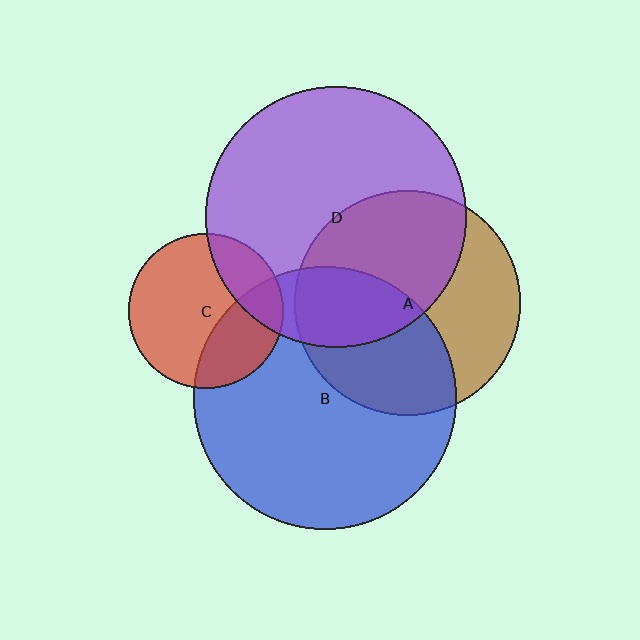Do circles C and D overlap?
Yes.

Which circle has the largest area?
Circle B (blue).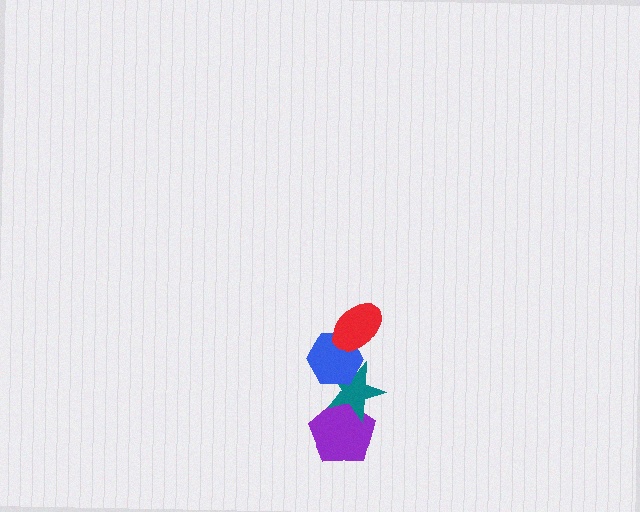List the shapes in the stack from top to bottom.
From top to bottom: the red ellipse, the blue hexagon, the teal star, the purple pentagon.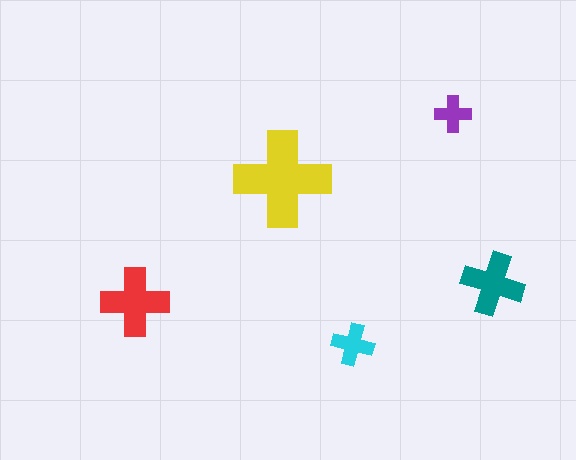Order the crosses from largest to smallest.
the yellow one, the red one, the teal one, the cyan one, the purple one.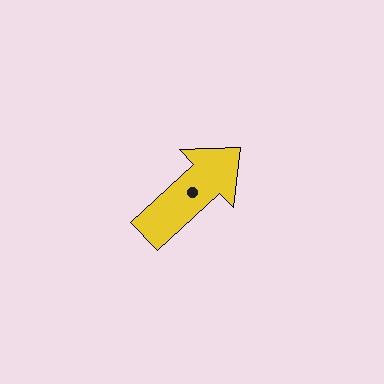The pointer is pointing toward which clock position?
Roughly 2 o'clock.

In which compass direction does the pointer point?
Northeast.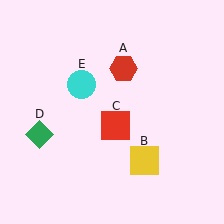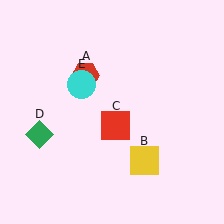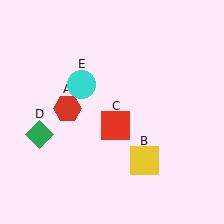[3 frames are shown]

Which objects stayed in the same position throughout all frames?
Yellow square (object B) and red square (object C) and green diamond (object D) and cyan circle (object E) remained stationary.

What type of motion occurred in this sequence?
The red hexagon (object A) rotated counterclockwise around the center of the scene.